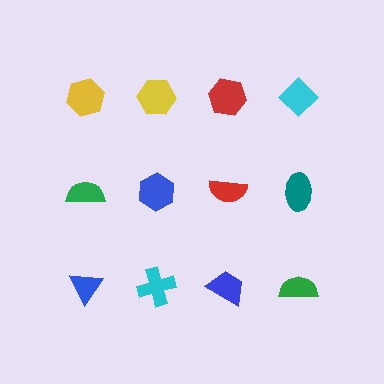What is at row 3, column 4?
A green semicircle.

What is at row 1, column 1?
A yellow hexagon.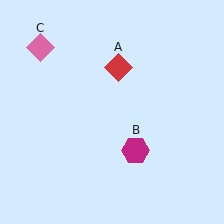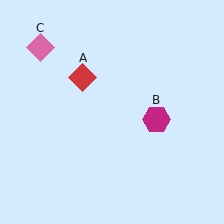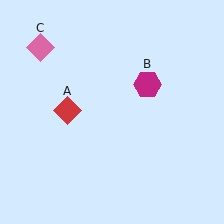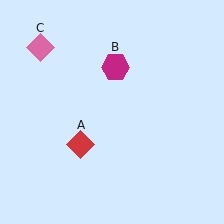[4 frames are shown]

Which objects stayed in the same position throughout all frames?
Pink diamond (object C) remained stationary.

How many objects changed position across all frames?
2 objects changed position: red diamond (object A), magenta hexagon (object B).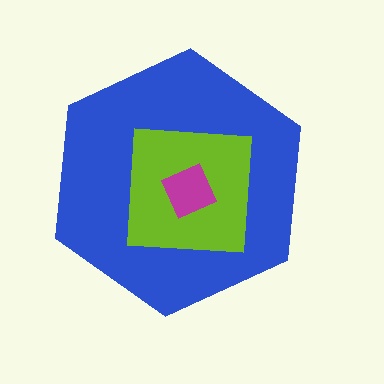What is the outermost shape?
The blue hexagon.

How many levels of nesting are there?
3.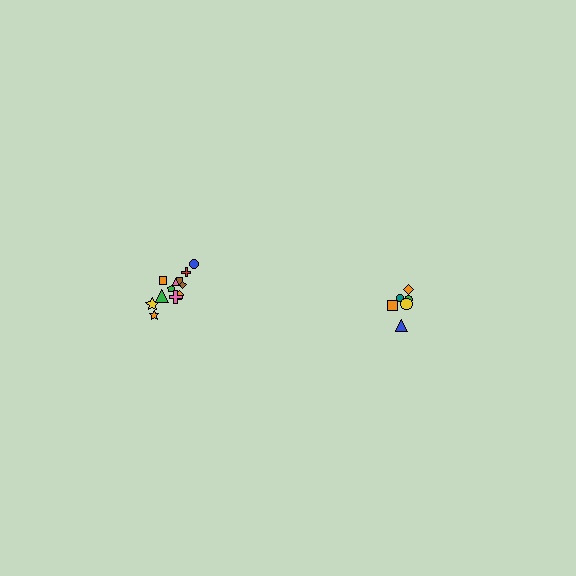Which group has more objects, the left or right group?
The left group.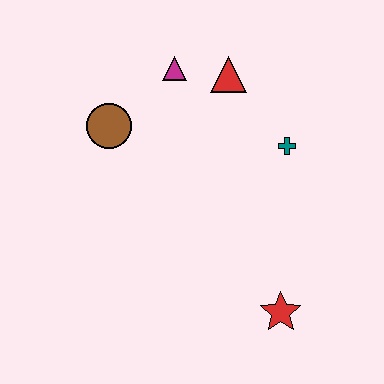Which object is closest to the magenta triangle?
The red triangle is closest to the magenta triangle.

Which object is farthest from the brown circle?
The red star is farthest from the brown circle.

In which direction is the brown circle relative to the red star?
The brown circle is above the red star.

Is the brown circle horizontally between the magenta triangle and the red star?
No